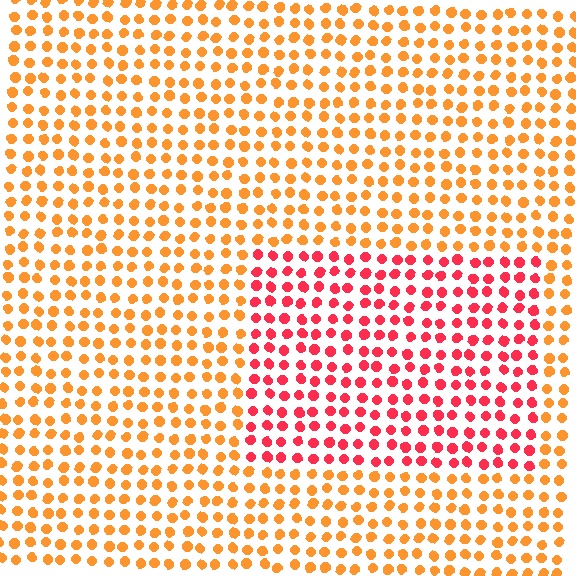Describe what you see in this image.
The image is filled with small orange elements in a uniform arrangement. A rectangle-shaped region is visible where the elements are tinted to a slightly different hue, forming a subtle color boundary.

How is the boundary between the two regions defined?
The boundary is defined purely by a slight shift in hue (about 40 degrees). Spacing, size, and orientation are identical on both sides.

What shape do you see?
I see a rectangle.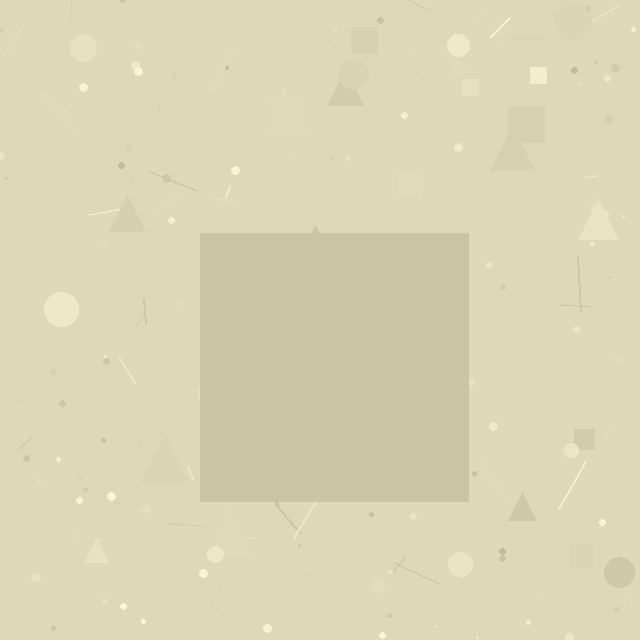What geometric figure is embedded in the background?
A square is embedded in the background.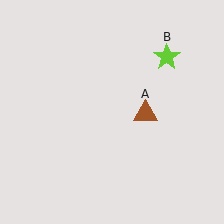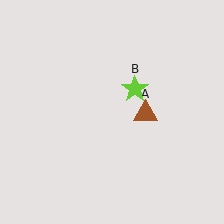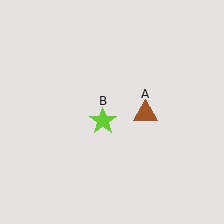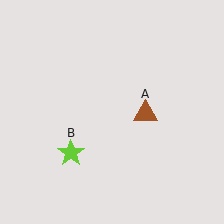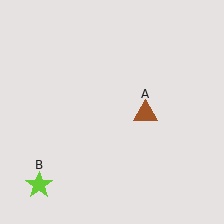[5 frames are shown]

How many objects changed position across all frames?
1 object changed position: lime star (object B).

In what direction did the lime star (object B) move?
The lime star (object B) moved down and to the left.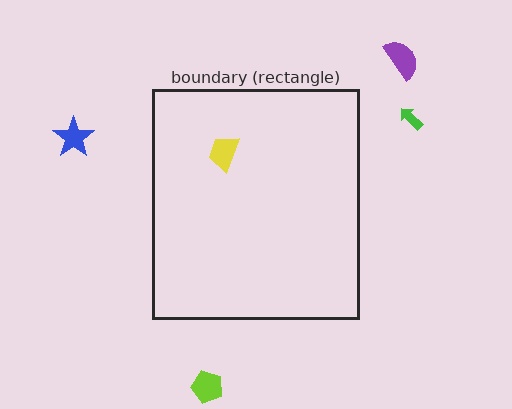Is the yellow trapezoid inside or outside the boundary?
Inside.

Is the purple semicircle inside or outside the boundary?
Outside.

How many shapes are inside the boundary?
1 inside, 4 outside.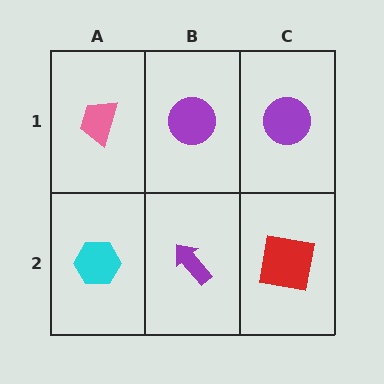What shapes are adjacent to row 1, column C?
A red square (row 2, column C), a purple circle (row 1, column B).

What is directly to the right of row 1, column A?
A purple circle.